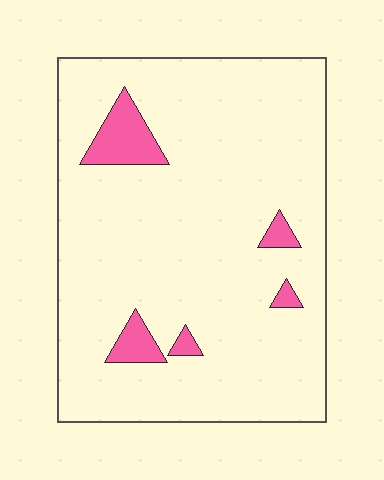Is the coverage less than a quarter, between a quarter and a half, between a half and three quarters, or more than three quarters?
Less than a quarter.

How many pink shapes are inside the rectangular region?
5.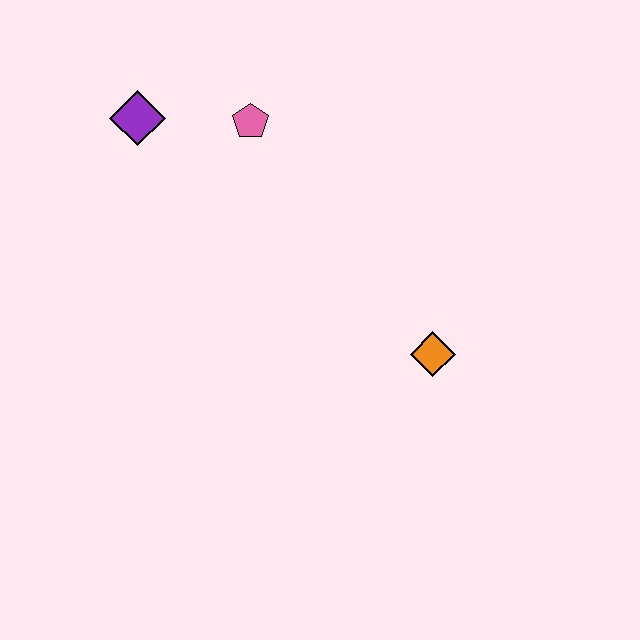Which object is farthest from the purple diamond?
The orange diamond is farthest from the purple diamond.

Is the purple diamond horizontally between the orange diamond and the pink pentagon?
No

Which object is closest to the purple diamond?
The pink pentagon is closest to the purple diamond.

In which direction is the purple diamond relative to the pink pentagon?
The purple diamond is to the left of the pink pentagon.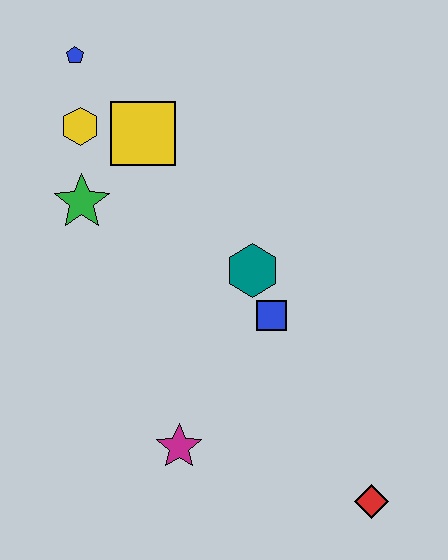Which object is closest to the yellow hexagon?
The yellow square is closest to the yellow hexagon.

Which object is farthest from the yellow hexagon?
The red diamond is farthest from the yellow hexagon.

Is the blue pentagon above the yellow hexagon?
Yes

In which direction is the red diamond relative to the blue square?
The red diamond is below the blue square.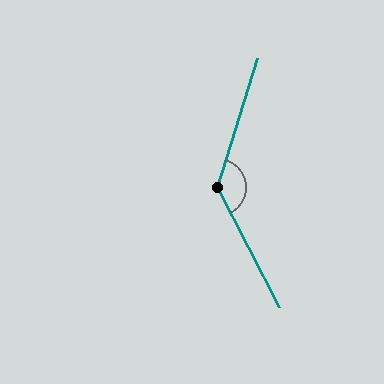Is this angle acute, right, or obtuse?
It is obtuse.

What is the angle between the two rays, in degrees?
Approximately 136 degrees.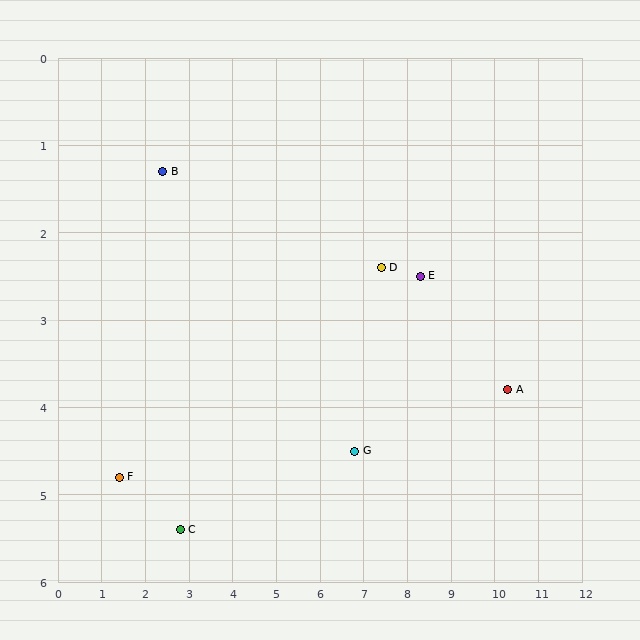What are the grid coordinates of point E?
Point E is at approximately (8.3, 2.5).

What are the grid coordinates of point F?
Point F is at approximately (1.4, 4.8).